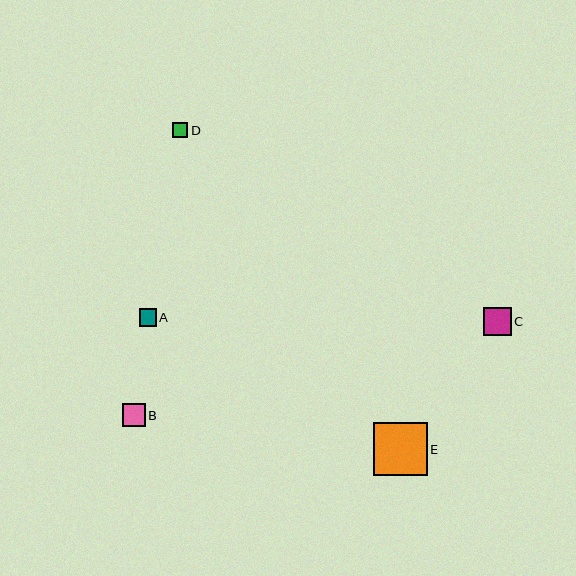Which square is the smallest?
Square D is the smallest with a size of approximately 15 pixels.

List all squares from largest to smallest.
From largest to smallest: E, C, B, A, D.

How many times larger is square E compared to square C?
Square E is approximately 1.9 times the size of square C.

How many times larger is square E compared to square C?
Square E is approximately 1.9 times the size of square C.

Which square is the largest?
Square E is the largest with a size of approximately 53 pixels.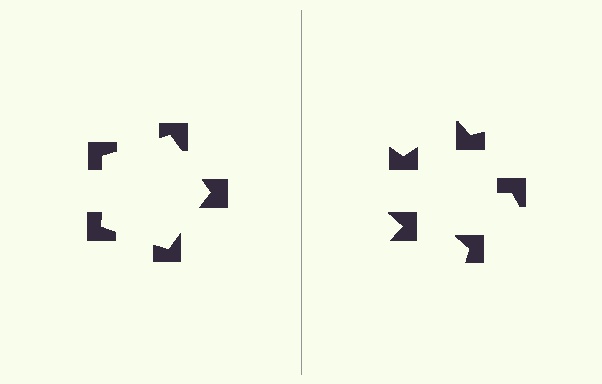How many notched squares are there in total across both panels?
10 — 5 on each side.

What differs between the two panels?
The notched squares are positioned identically on both sides; only the wedge orientations differ. On the left they align to a pentagon; on the right they are misaligned.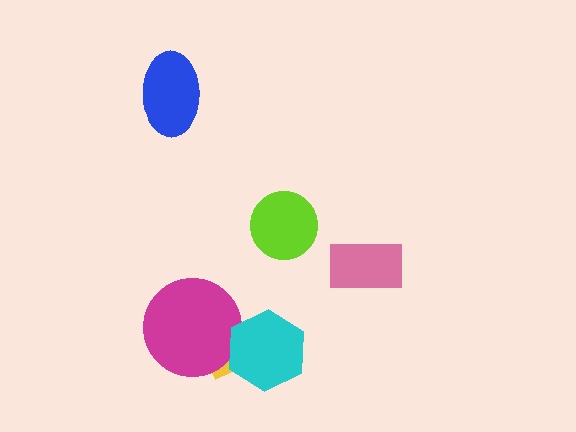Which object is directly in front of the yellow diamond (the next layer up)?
The magenta circle is directly in front of the yellow diamond.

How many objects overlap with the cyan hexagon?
2 objects overlap with the cyan hexagon.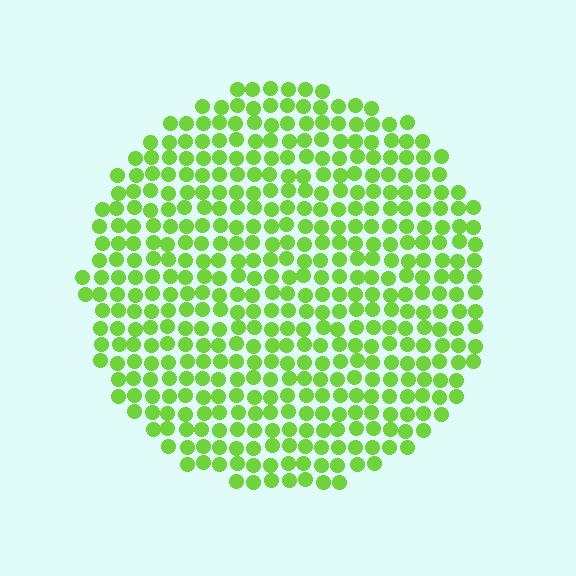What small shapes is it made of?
It is made of small circles.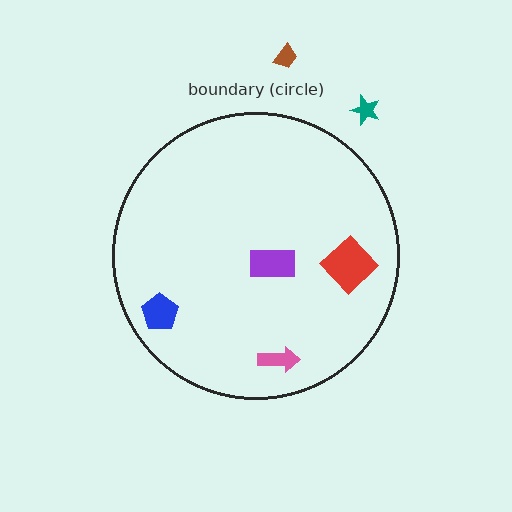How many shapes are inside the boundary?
4 inside, 2 outside.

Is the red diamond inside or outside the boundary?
Inside.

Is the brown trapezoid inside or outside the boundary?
Outside.